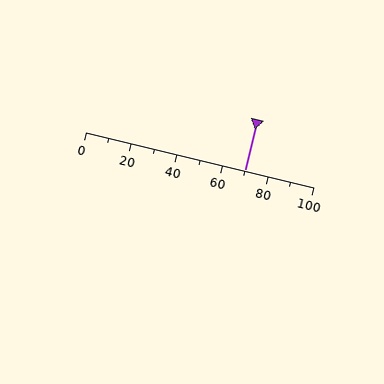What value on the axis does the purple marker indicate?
The marker indicates approximately 70.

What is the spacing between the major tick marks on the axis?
The major ticks are spaced 20 apart.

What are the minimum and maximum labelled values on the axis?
The axis runs from 0 to 100.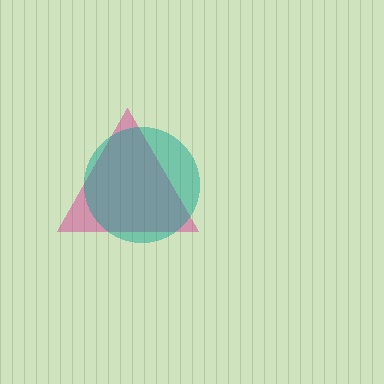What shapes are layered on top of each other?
The layered shapes are: a magenta triangle, a teal circle.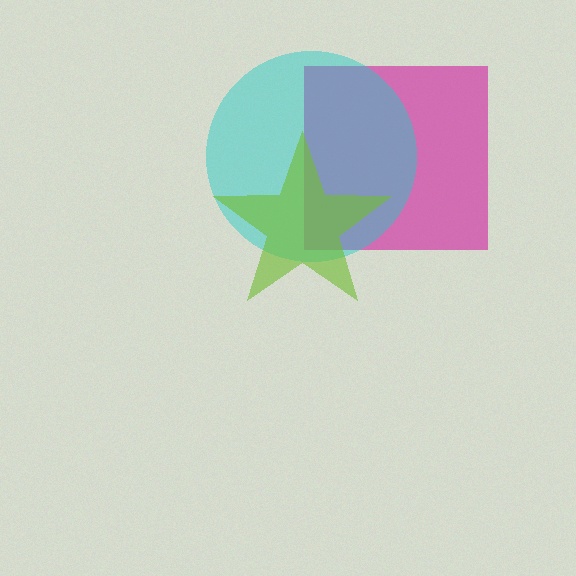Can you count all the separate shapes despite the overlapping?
Yes, there are 3 separate shapes.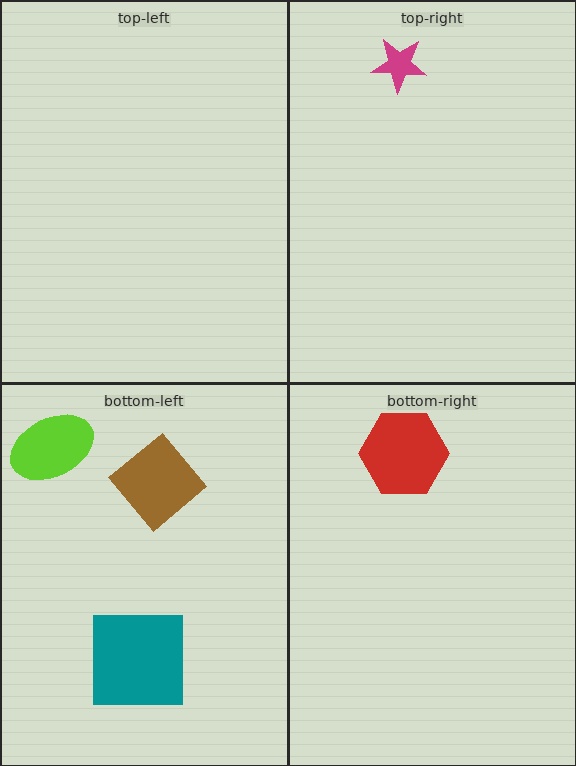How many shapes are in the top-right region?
1.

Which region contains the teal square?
The bottom-left region.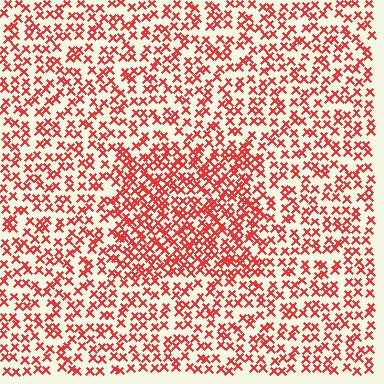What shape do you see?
I see a rectangle.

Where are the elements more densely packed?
The elements are more densely packed inside the rectangle boundary.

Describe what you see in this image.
The image contains small red elements arranged at two different densities. A rectangle-shaped region is visible where the elements are more densely packed than the surrounding area.